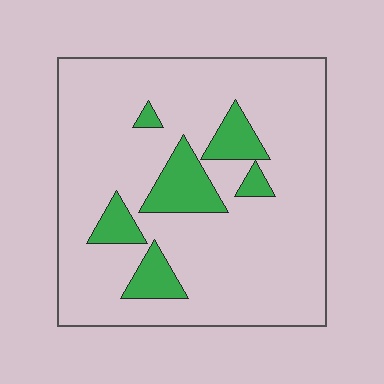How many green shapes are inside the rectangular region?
6.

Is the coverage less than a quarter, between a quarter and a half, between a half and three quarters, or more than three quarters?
Less than a quarter.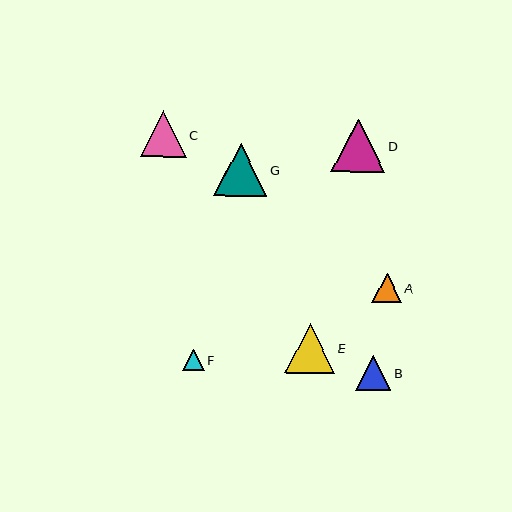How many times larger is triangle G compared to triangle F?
Triangle G is approximately 2.5 times the size of triangle F.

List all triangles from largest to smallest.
From largest to smallest: D, G, E, C, B, A, F.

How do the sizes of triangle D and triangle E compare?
Triangle D and triangle E are approximately the same size.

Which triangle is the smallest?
Triangle F is the smallest with a size of approximately 22 pixels.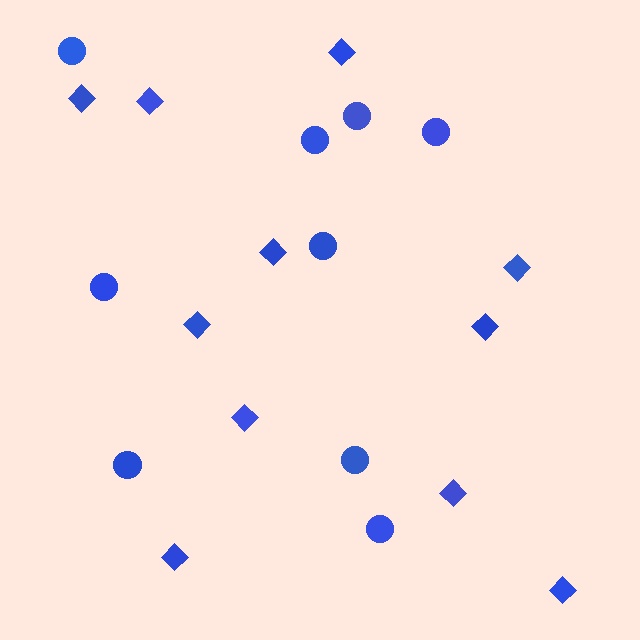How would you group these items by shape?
There are 2 groups: one group of diamonds (11) and one group of circles (9).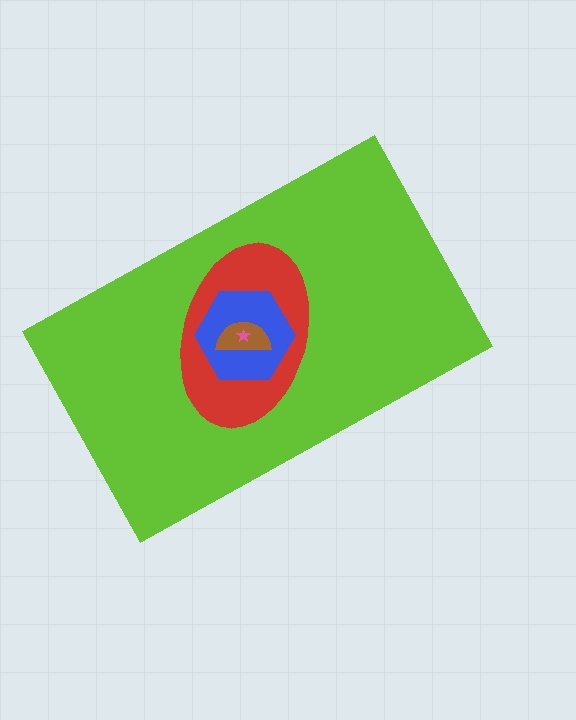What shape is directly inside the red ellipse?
The blue hexagon.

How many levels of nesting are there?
5.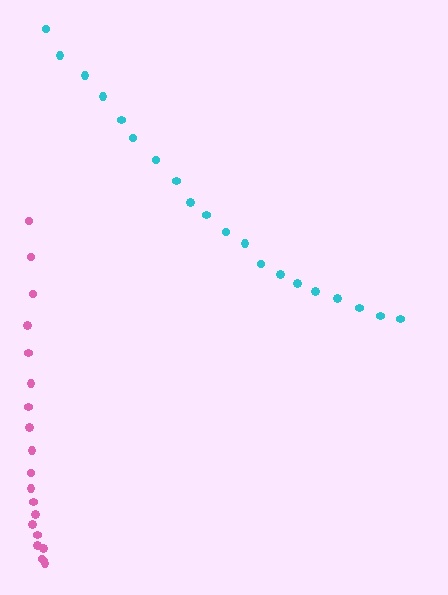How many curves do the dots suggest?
There are 2 distinct paths.